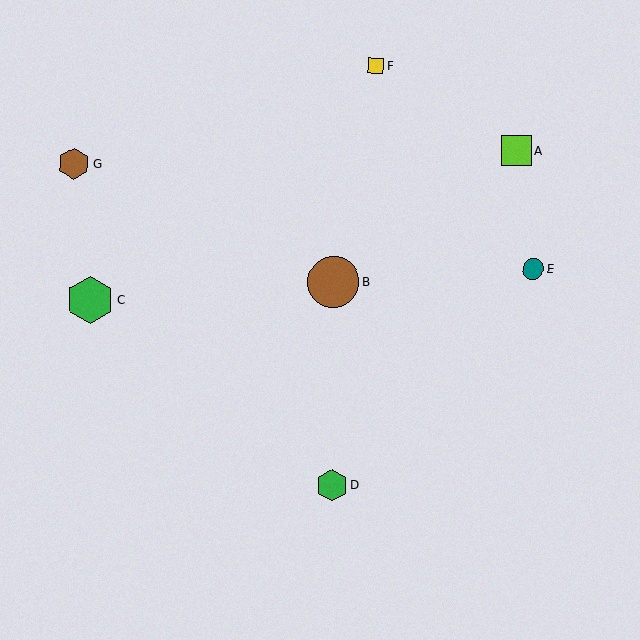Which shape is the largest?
The brown circle (labeled B) is the largest.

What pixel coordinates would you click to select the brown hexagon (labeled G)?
Click at (74, 164) to select the brown hexagon G.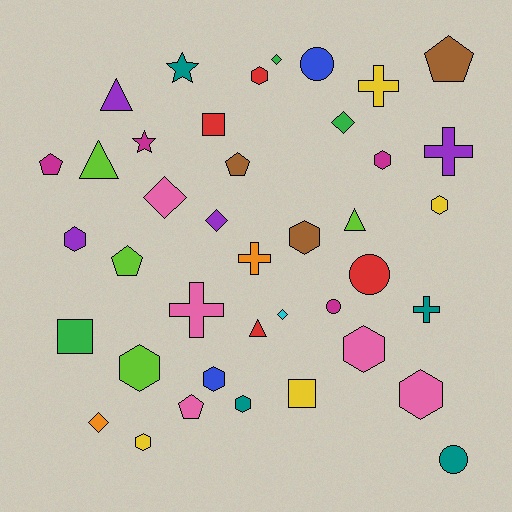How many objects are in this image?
There are 40 objects.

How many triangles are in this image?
There are 4 triangles.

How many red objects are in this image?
There are 4 red objects.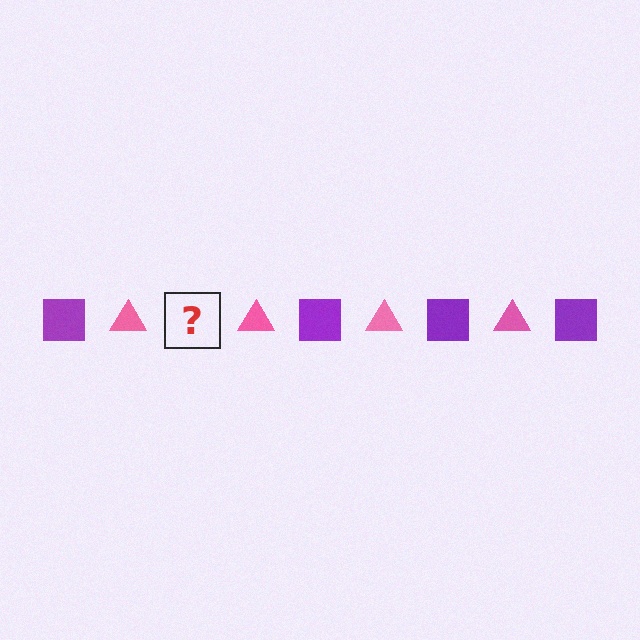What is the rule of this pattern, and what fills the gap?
The rule is that the pattern alternates between purple square and pink triangle. The gap should be filled with a purple square.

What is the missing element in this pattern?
The missing element is a purple square.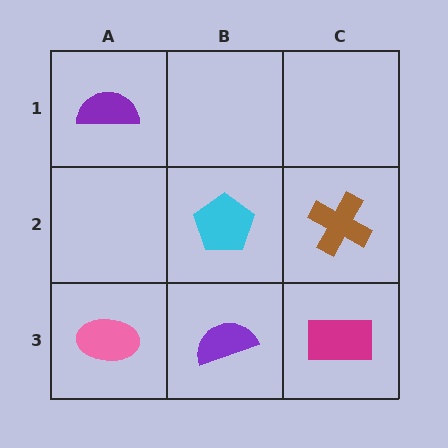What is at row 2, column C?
A brown cross.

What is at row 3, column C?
A magenta rectangle.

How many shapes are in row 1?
1 shape.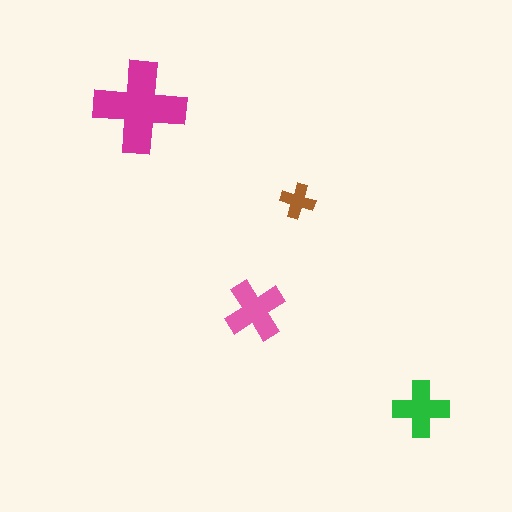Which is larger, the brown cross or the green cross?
The green one.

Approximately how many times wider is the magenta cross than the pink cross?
About 1.5 times wider.